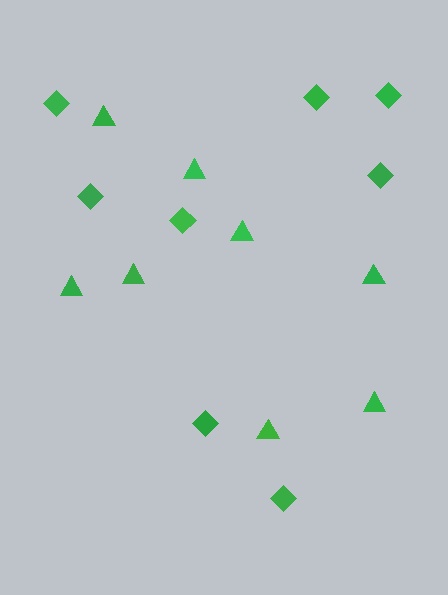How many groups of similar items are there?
There are 2 groups: one group of diamonds (8) and one group of triangles (8).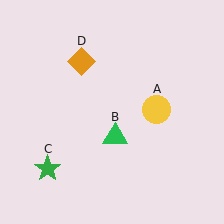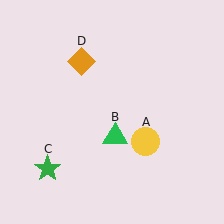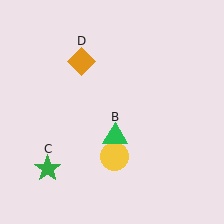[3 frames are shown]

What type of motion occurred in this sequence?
The yellow circle (object A) rotated clockwise around the center of the scene.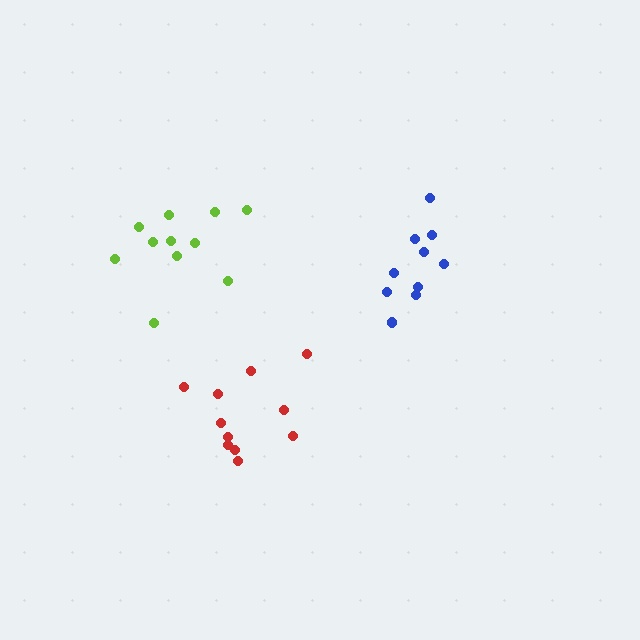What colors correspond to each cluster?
The clusters are colored: red, blue, lime.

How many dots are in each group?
Group 1: 11 dots, Group 2: 10 dots, Group 3: 11 dots (32 total).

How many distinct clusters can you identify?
There are 3 distinct clusters.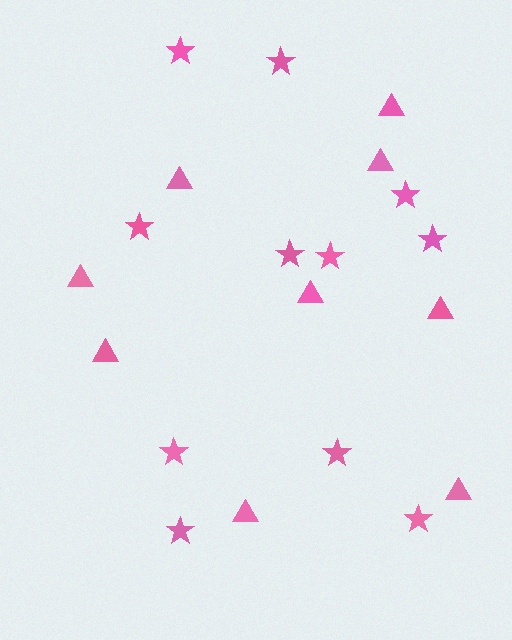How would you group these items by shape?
There are 2 groups: one group of stars (11) and one group of triangles (9).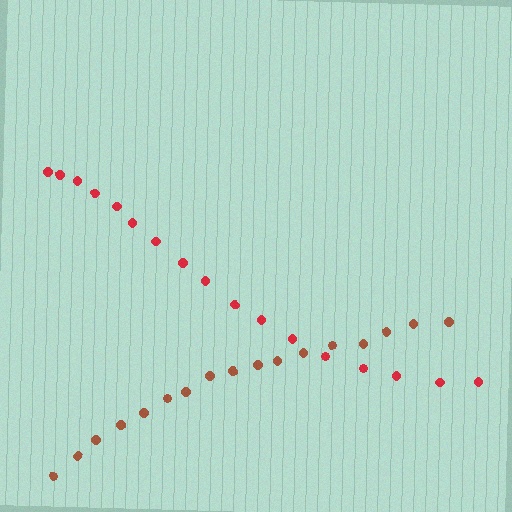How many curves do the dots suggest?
There are 2 distinct paths.